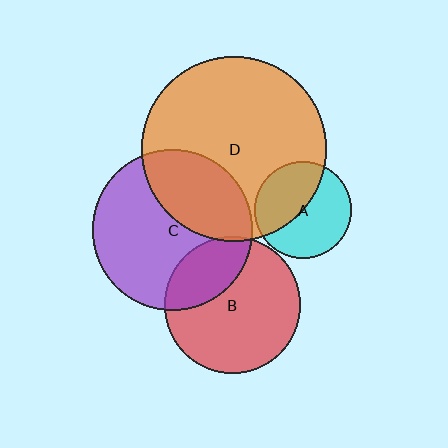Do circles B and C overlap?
Yes.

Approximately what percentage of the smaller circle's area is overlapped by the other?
Approximately 30%.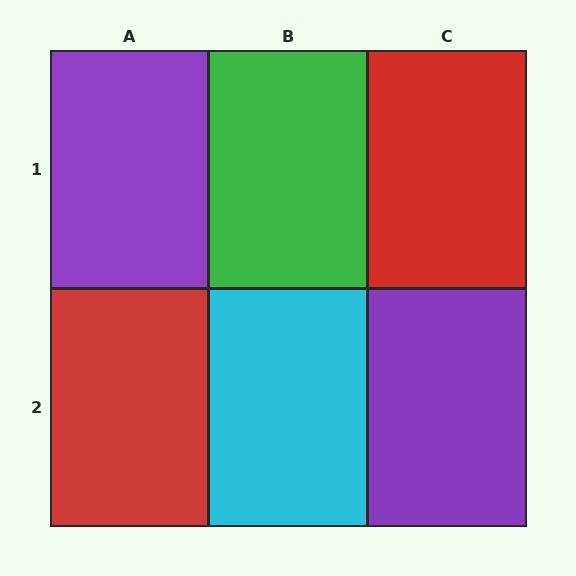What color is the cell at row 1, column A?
Purple.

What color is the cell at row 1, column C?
Red.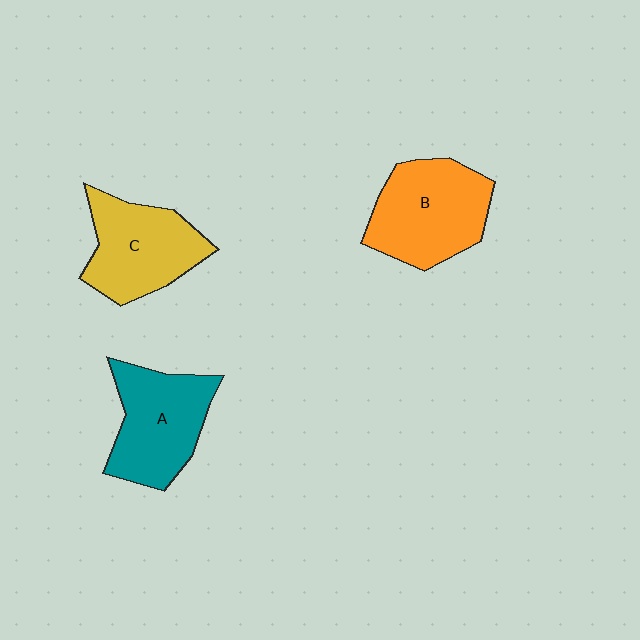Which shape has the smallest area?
Shape C (yellow).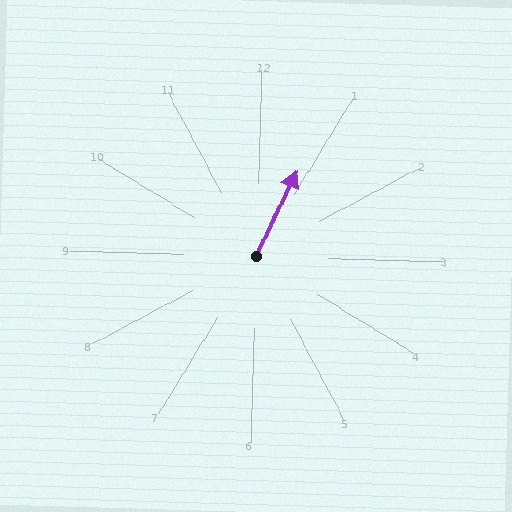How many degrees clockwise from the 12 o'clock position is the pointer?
Approximately 24 degrees.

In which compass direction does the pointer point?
Northeast.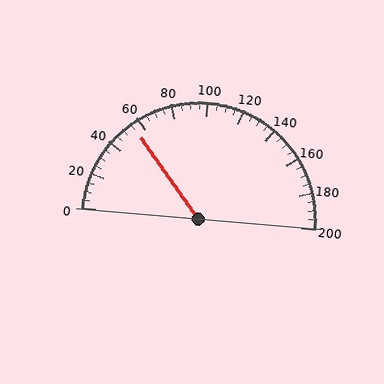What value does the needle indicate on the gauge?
The needle indicates approximately 55.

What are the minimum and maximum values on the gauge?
The gauge ranges from 0 to 200.